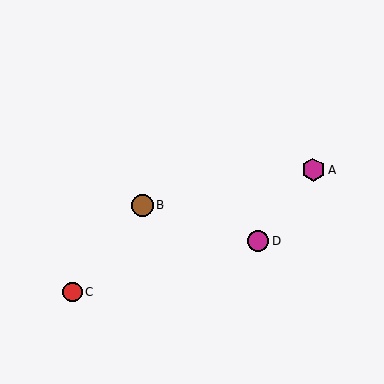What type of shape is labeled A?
Shape A is a magenta hexagon.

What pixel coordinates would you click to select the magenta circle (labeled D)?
Click at (258, 241) to select the magenta circle D.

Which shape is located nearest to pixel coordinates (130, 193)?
The brown circle (labeled B) at (143, 205) is nearest to that location.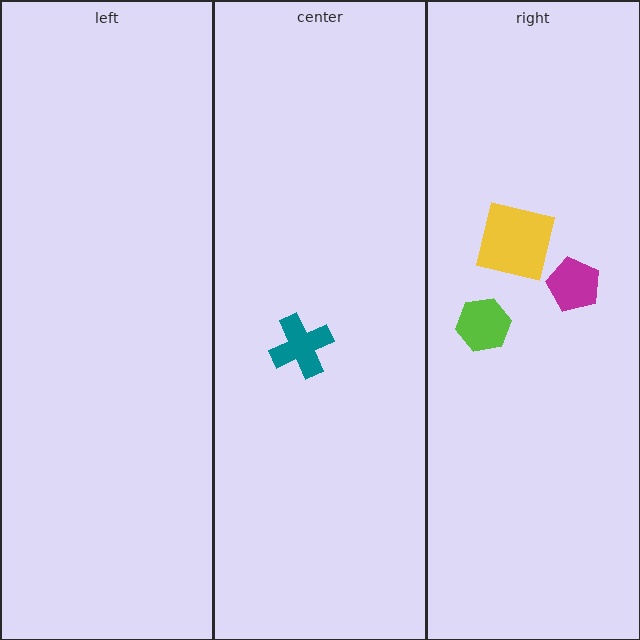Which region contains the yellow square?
The right region.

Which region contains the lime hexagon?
The right region.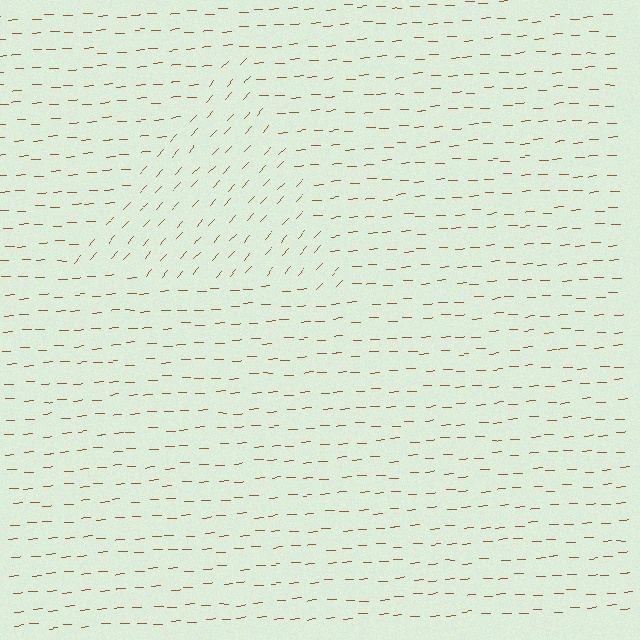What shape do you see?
I see a triangle.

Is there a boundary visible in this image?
Yes, there is a texture boundary formed by a change in line orientation.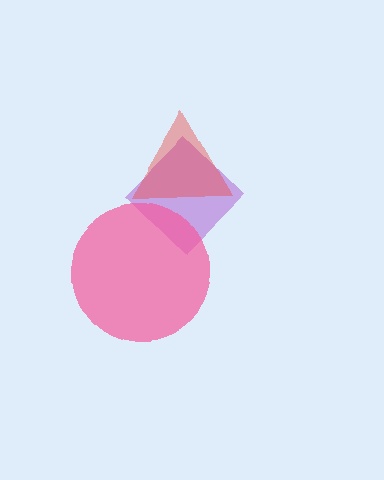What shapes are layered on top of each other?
The layered shapes are: a purple diamond, a red triangle, a pink circle.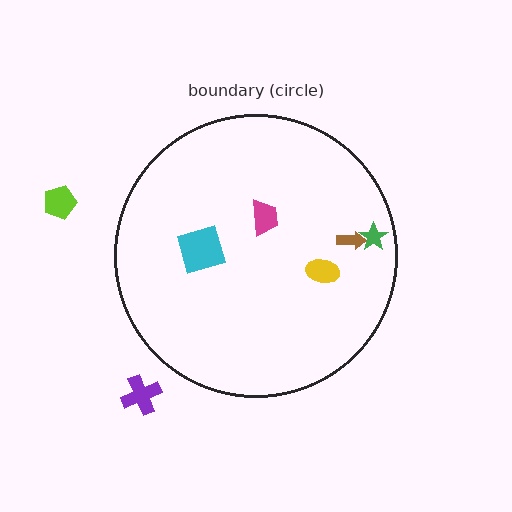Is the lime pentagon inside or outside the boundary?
Outside.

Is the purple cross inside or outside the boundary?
Outside.